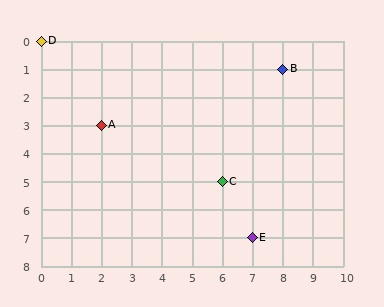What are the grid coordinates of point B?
Point B is at grid coordinates (8, 1).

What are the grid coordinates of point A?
Point A is at grid coordinates (2, 3).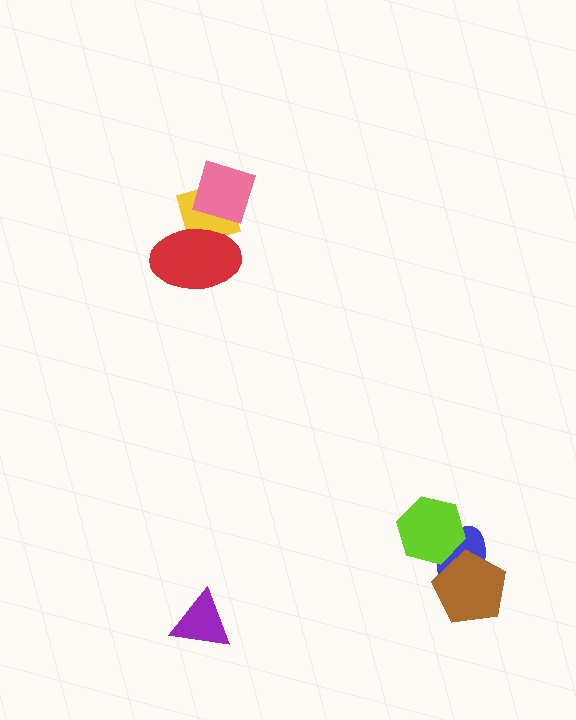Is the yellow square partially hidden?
Yes, it is partially covered by another shape.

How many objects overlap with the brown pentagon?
1 object overlaps with the brown pentagon.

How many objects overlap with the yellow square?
2 objects overlap with the yellow square.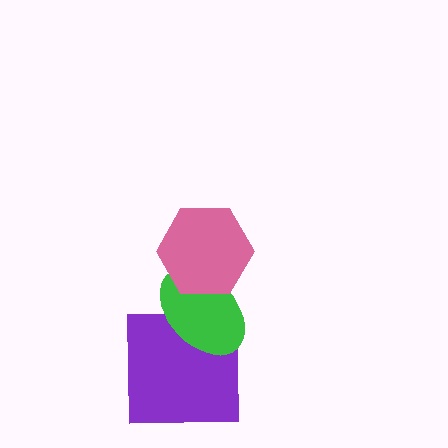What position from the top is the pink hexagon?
The pink hexagon is 1st from the top.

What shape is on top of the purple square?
The green ellipse is on top of the purple square.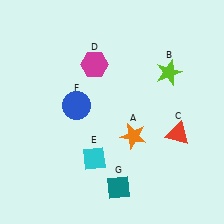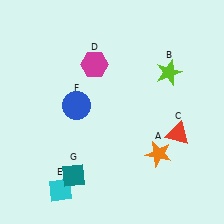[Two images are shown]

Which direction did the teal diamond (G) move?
The teal diamond (G) moved left.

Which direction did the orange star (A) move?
The orange star (A) moved right.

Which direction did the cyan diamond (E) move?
The cyan diamond (E) moved left.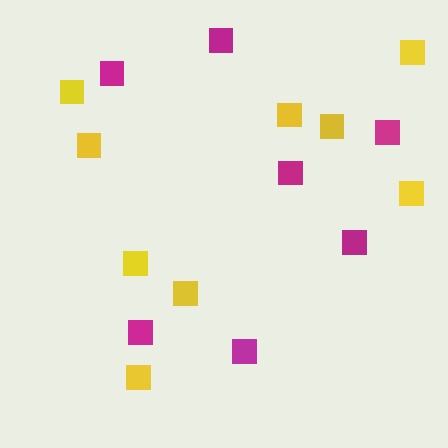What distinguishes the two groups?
There are 2 groups: one group of yellow squares (9) and one group of magenta squares (7).